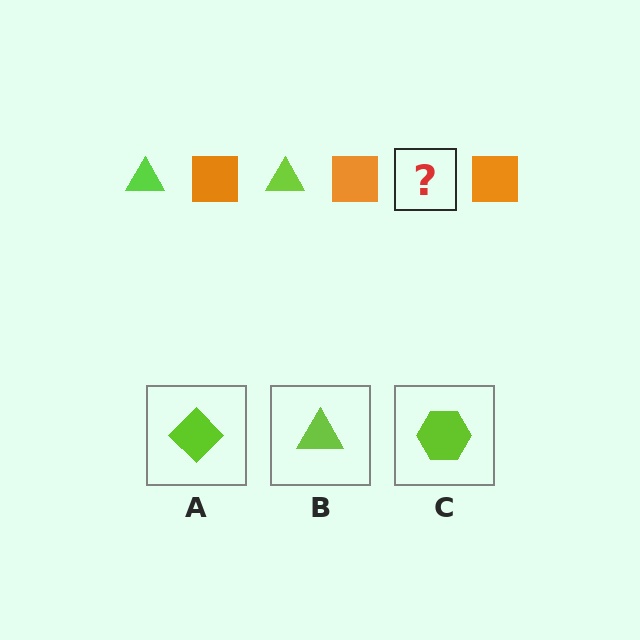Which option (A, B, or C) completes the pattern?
B.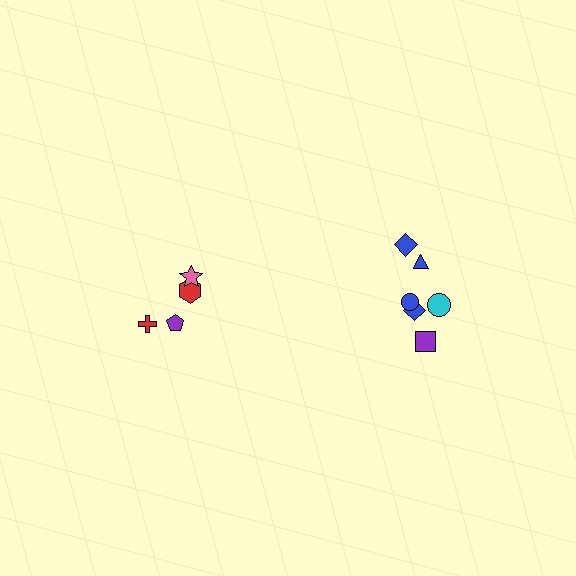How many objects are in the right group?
There are 6 objects.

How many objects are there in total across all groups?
There are 10 objects.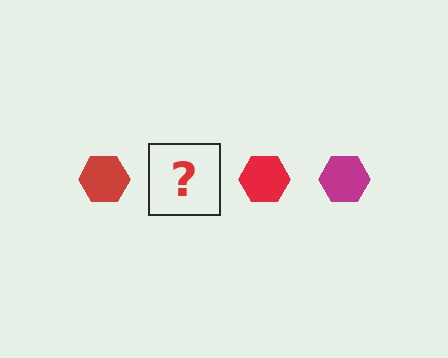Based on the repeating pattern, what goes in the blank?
The blank should be a magenta hexagon.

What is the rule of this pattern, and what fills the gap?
The rule is that the pattern cycles through red, magenta hexagons. The gap should be filled with a magenta hexagon.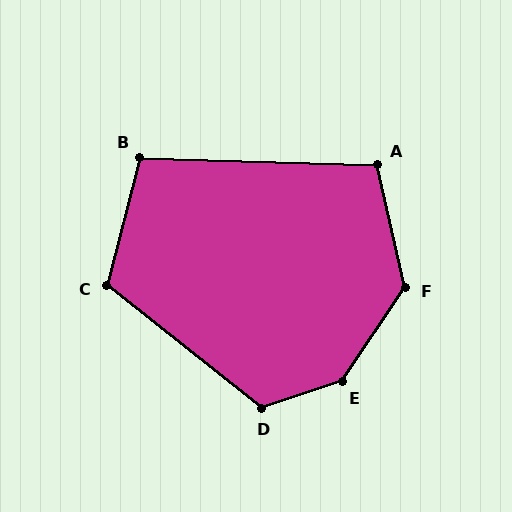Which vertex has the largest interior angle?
E, at approximately 142 degrees.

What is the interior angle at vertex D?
Approximately 123 degrees (obtuse).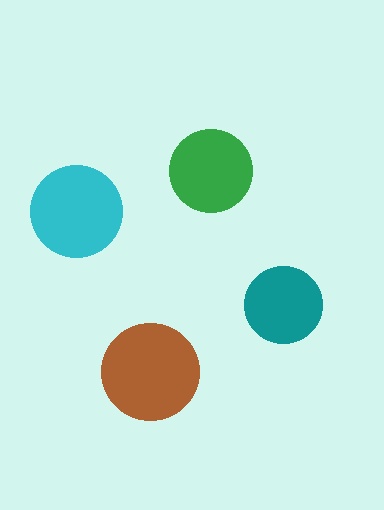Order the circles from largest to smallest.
the brown one, the cyan one, the green one, the teal one.